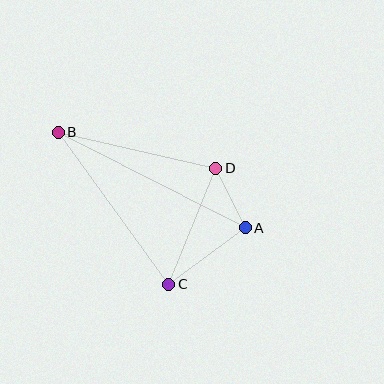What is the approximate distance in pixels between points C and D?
The distance between C and D is approximately 125 pixels.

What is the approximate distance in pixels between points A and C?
The distance between A and C is approximately 95 pixels.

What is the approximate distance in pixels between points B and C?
The distance between B and C is approximately 188 pixels.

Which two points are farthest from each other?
Points A and B are farthest from each other.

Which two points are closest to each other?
Points A and D are closest to each other.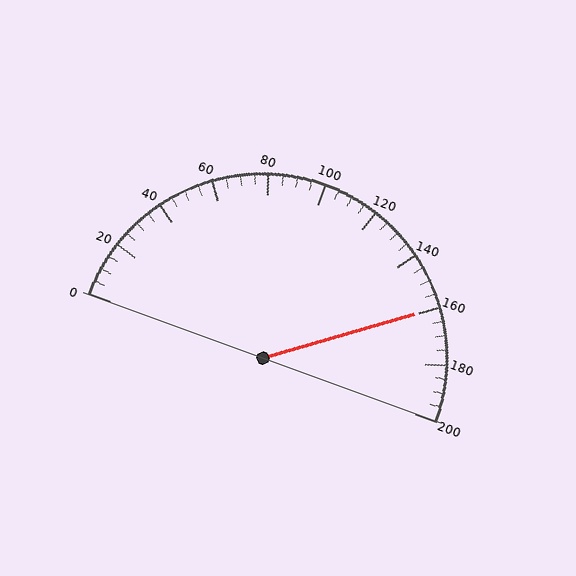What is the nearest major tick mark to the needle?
The nearest major tick mark is 160.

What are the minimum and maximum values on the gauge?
The gauge ranges from 0 to 200.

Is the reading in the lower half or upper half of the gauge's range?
The reading is in the upper half of the range (0 to 200).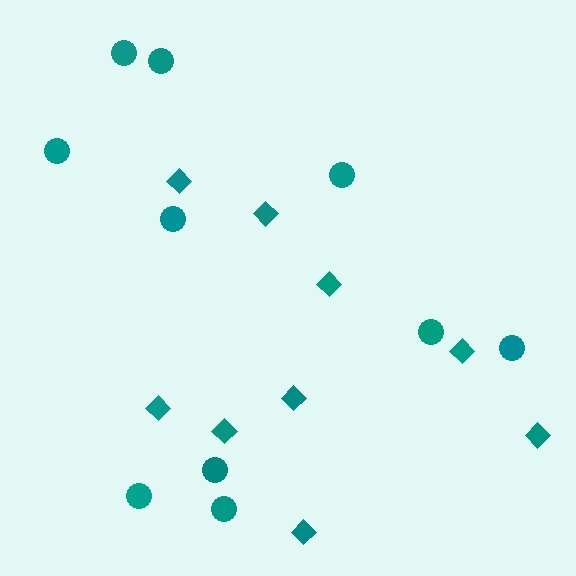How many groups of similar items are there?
There are 2 groups: one group of circles (10) and one group of diamonds (9).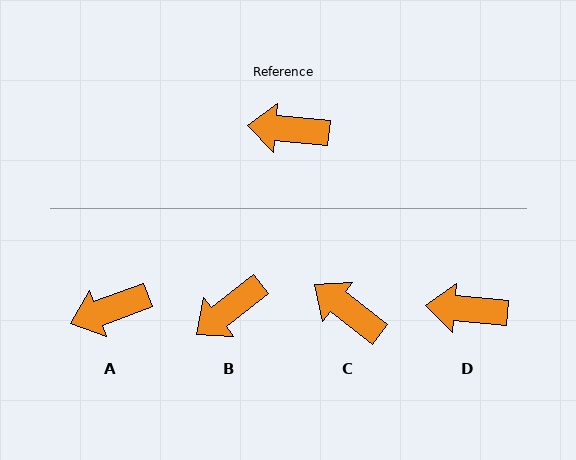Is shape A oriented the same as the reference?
No, it is off by about 25 degrees.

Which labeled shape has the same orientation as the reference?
D.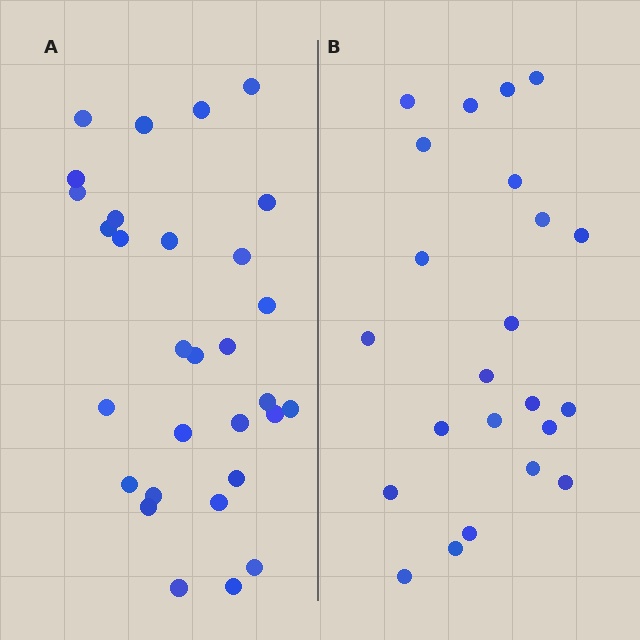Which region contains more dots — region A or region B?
Region A (the left region) has more dots.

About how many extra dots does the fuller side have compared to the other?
Region A has roughly 8 or so more dots than region B.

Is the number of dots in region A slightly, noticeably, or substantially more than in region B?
Region A has noticeably more, but not dramatically so. The ratio is roughly 1.3 to 1.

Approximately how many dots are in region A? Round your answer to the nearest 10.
About 30 dots.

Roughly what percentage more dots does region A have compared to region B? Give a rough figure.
About 30% more.